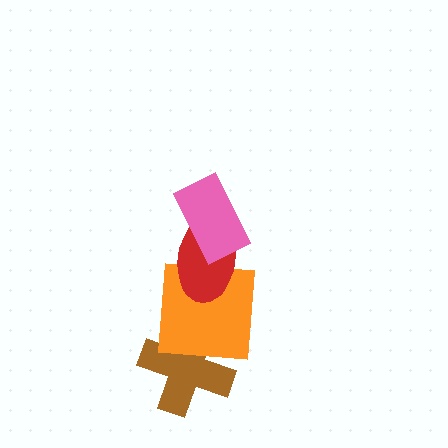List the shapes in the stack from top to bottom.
From top to bottom: the pink rectangle, the red ellipse, the orange square, the brown cross.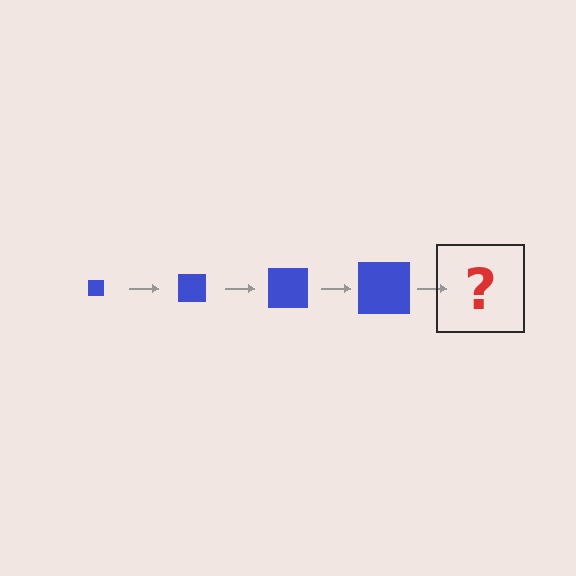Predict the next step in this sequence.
The next step is a blue square, larger than the previous one.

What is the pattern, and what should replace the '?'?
The pattern is that the square gets progressively larger each step. The '?' should be a blue square, larger than the previous one.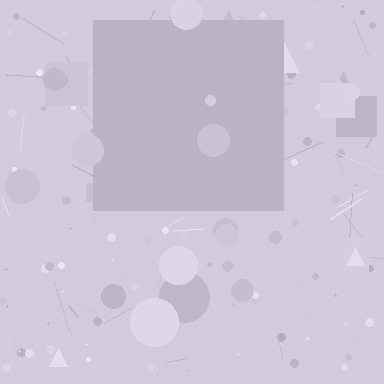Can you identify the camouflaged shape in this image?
The camouflaged shape is a square.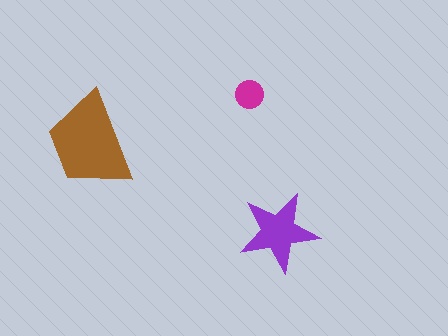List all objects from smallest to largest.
The magenta circle, the purple star, the brown trapezoid.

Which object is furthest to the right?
The purple star is rightmost.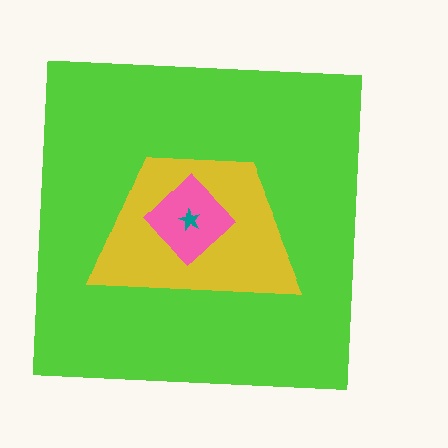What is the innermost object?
The teal star.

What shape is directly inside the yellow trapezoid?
The pink diamond.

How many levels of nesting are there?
4.